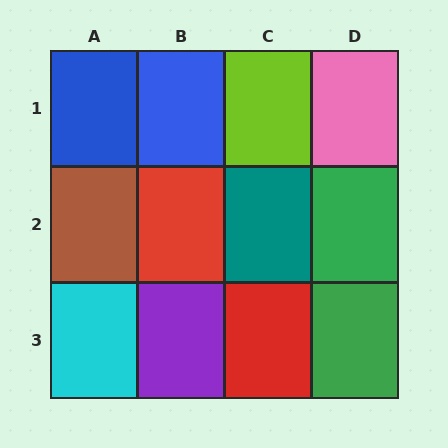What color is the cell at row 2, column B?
Red.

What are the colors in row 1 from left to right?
Blue, blue, lime, pink.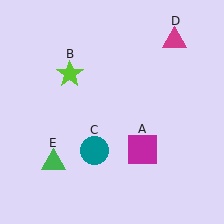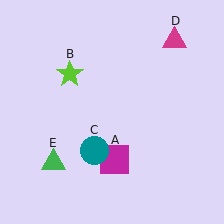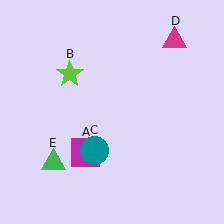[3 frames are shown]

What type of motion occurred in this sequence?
The magenta square (object A) rotated clockwise around the center of the scene.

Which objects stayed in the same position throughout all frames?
Lime star (object B) and teal circle (object C) and magenta triangle (object D) and green triangle (object E) remained stationary.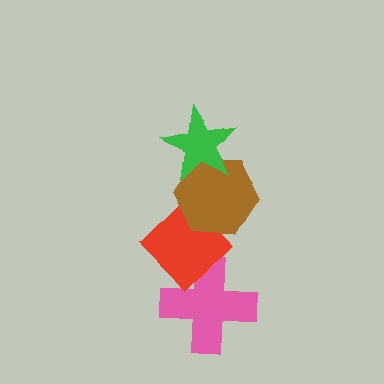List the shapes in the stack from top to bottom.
From top to bottom: the green star, the brown hexagon, the red diamond, the pink cross.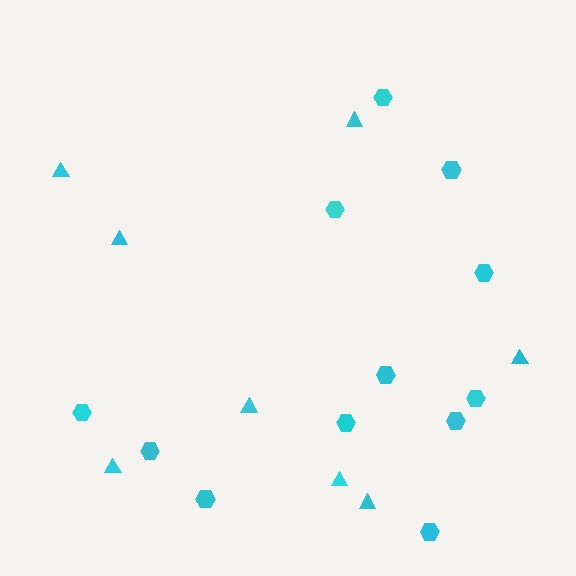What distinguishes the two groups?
There are 2 groups: one group of hexagons (12) and one group of triangles (8).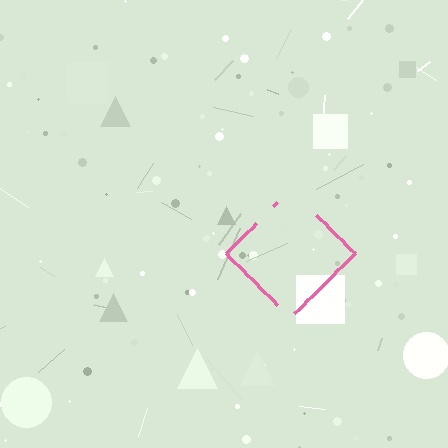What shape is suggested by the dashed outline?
The dashed outline suggests a diamond.